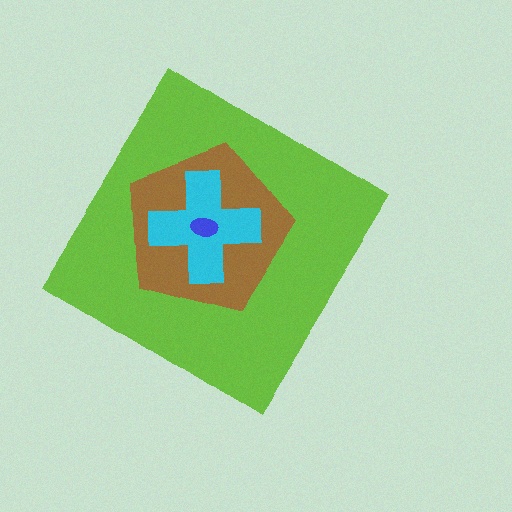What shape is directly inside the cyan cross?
The blue ellipse.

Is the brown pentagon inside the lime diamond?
Yes.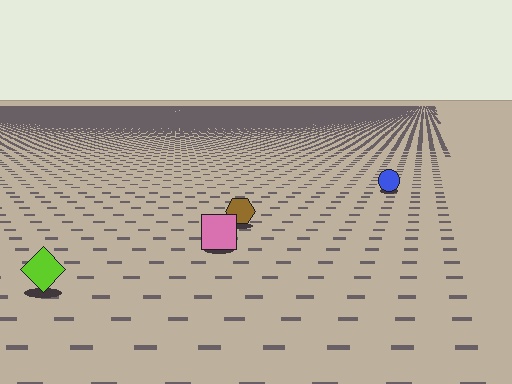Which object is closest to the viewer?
The lime diamond is closest. The texture marks near it are larger and more spread out.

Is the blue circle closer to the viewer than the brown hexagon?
No. The brown hexagon is closer — you can tell from the texture gradient: the ground texture is coarser near it.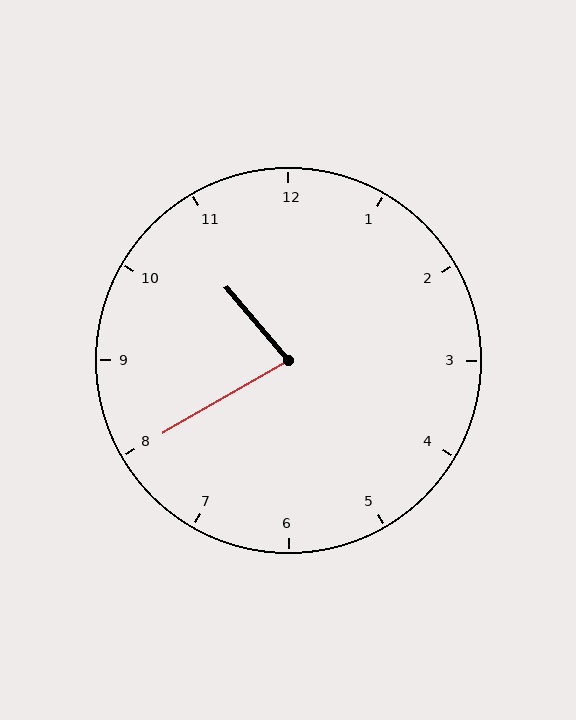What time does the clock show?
10:40.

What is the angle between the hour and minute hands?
Approximately 80 degrees.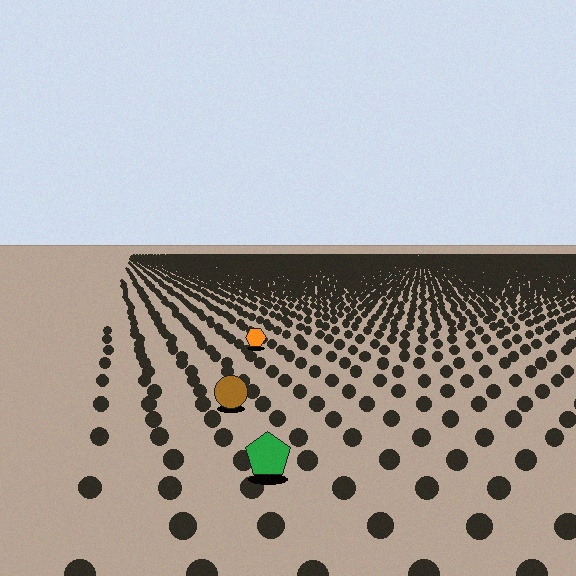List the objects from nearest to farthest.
From nearest to farthest: the green pentagon, the brown circle, the orange hexagon.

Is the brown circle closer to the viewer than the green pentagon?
No. The green pentagon is closer — you can tell from the texture gradient: the ground texture is coarser near it.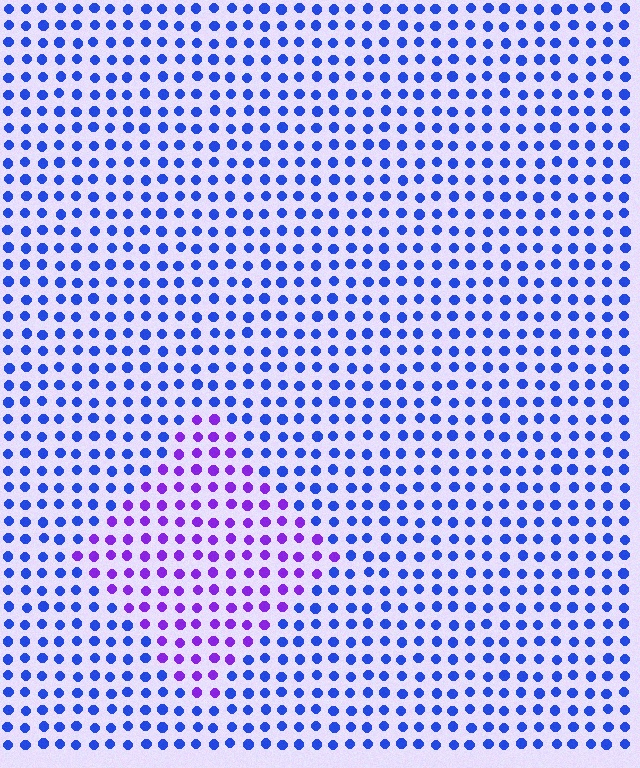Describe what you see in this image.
The image is filled with small blue elements in a uniform arrangement. A diamond-shaped region is visible where the elements are tinted to a slightly different hue, forming a subtle color boundary.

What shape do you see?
I see a diamond.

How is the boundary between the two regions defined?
The boundary is defined purely by a slight shift in hue (about 44 degrees). Spacing, size, and orientation are identical on both sides.